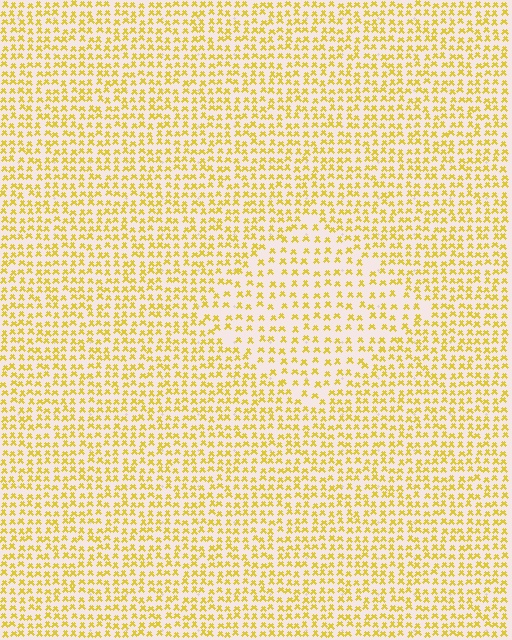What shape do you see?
I see a diamond.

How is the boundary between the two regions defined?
The boundary is defined by a change in element density (approximately 1.7x ratio). All elements are the same color, size, and shape.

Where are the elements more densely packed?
The elements are more densely packed outside the diamond boundary.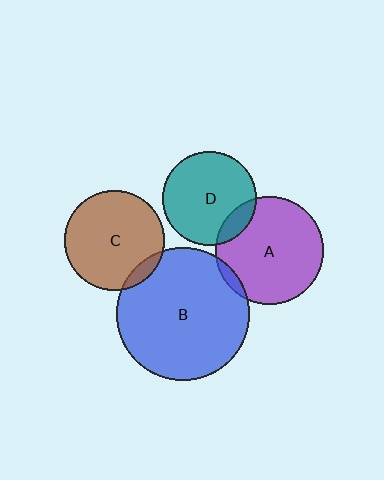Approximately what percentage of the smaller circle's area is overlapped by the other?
Approximately 15%.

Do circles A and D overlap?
Yes.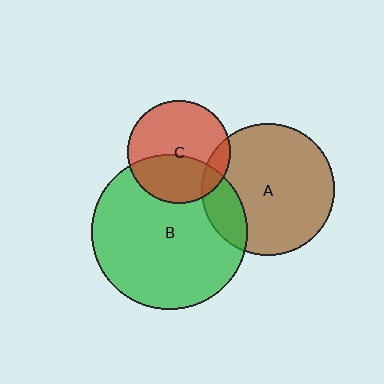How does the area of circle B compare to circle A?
Approximately 1.4 times.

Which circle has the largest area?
Circle B (green).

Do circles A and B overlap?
Yes.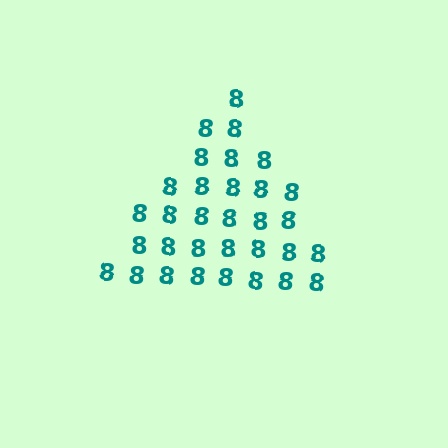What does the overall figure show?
The overall figure shows a triangle.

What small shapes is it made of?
It is made of small digit 8's.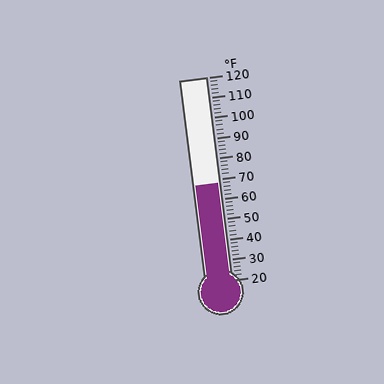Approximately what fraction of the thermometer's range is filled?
The thermometer is filled to approximately 50% of its range.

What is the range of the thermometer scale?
The thermometer scale ranges from 20°F to 120°F.